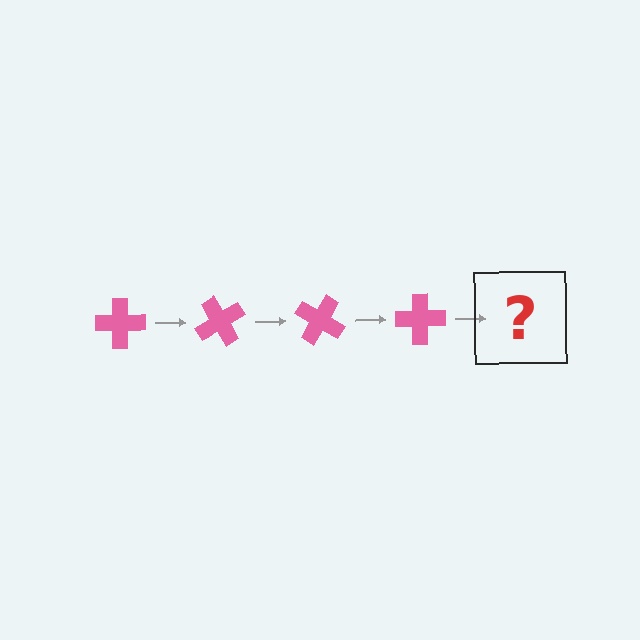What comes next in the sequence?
The next element should be a pink cross rotated 240 degrees.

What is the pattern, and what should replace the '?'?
The pattern is that the cross rotates 60 degrees each step. The '?' should be a pink cross rotated 240 degrees.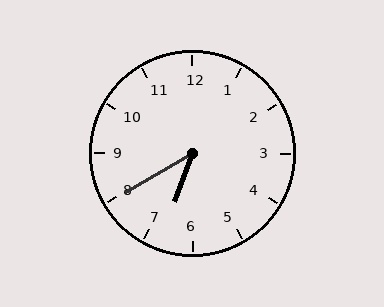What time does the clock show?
6:40.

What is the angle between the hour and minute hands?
Approximately 40 degrees.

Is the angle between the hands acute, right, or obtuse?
It is acute.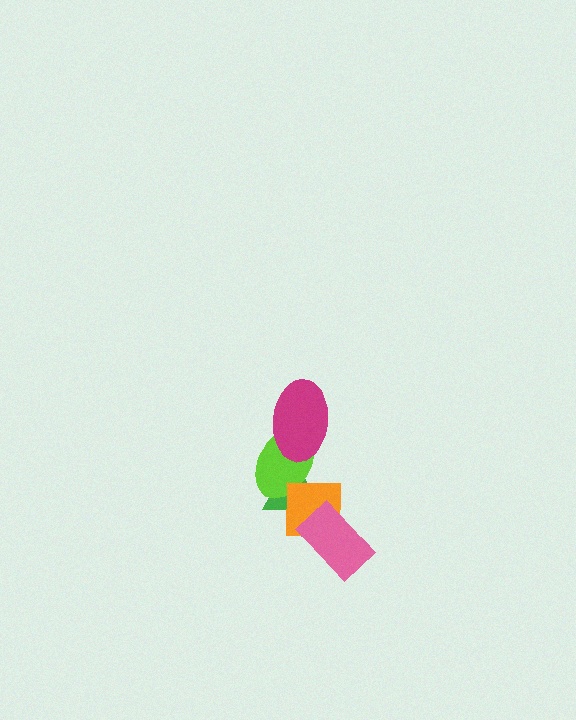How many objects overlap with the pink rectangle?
1 object overlaps with the pink rectangle.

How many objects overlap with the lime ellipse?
3 objects overlap with the lime ellipse.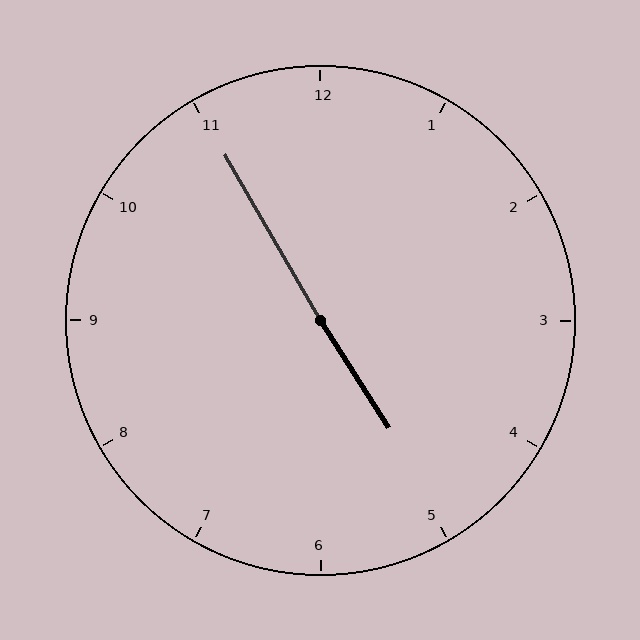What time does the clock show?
4:55.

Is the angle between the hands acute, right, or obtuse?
It is obtuse.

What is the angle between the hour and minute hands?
Approximately 178 degrees.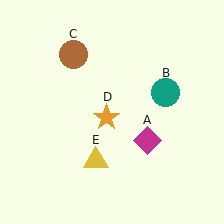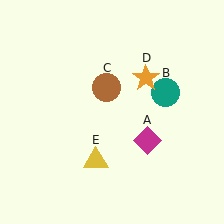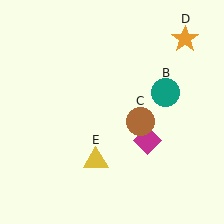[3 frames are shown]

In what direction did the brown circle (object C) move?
The brown circle (object C) moved down and to the right.